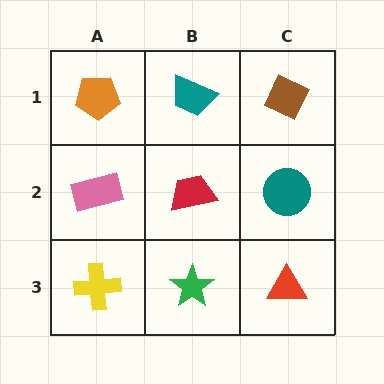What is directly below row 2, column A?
A yellow cross.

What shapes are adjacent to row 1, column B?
A red trapezoid (row 2, column B), an orange pentagon (row 1, column A), a brown diamond (row 1, column C).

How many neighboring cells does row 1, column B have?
3.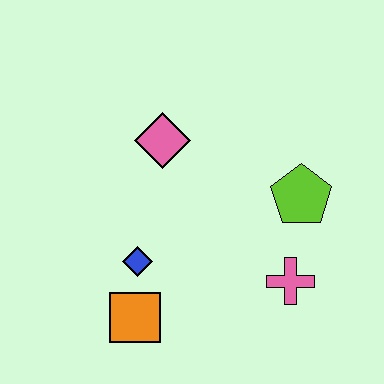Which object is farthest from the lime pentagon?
The orange square is farthest from the lime pentagon.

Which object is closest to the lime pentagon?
The pink cross is closest to the lime pentagon.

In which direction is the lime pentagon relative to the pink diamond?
The lime pentagon is to the right of the pink diamond.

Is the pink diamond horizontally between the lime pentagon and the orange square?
Yes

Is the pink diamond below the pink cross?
No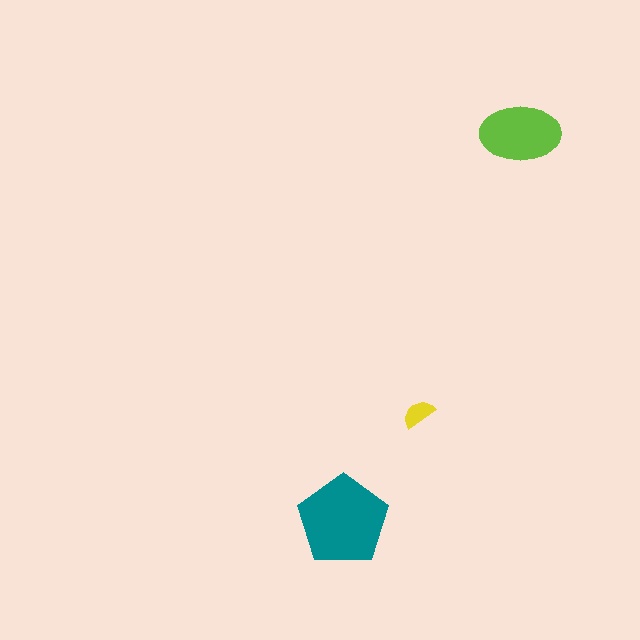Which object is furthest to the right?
The lime ellipse is rightmost.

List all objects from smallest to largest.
The yellow semicircle, the lime ellipse, the teal pentagon.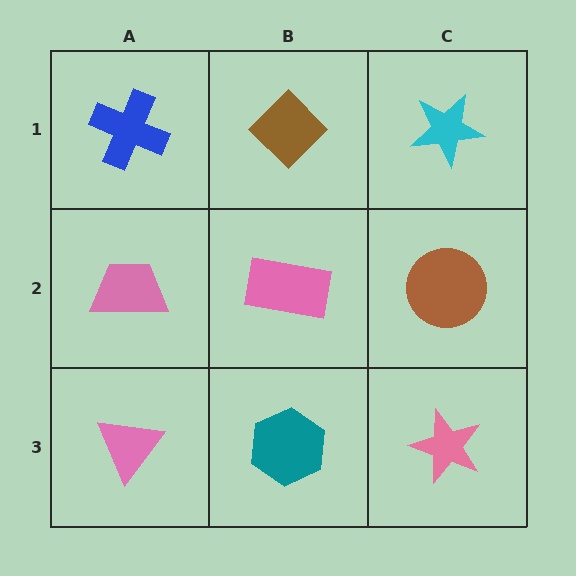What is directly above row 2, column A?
A blue cross.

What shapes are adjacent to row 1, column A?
A pink trapezoid (row 2, column A), a brown diamond (row 1, column B).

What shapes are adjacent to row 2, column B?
A brown diamond (row 1, column B), a teal hexagon (row 3, column B), a pink trapezoid (row 2, column A), a brown circle (row 2, column C).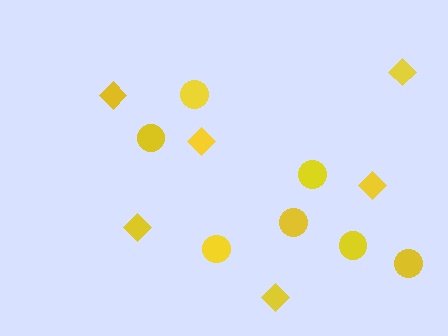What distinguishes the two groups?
There are 2 groups: one group of circles (7) and one group of diamonds (6).